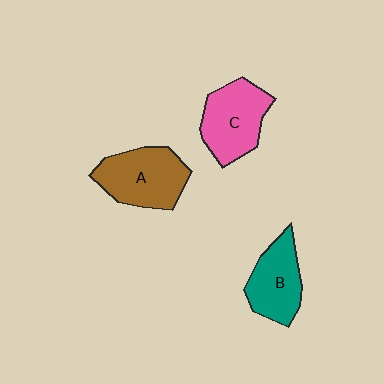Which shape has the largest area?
Shape A (brown).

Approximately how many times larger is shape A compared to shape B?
Approximately 1.2 times.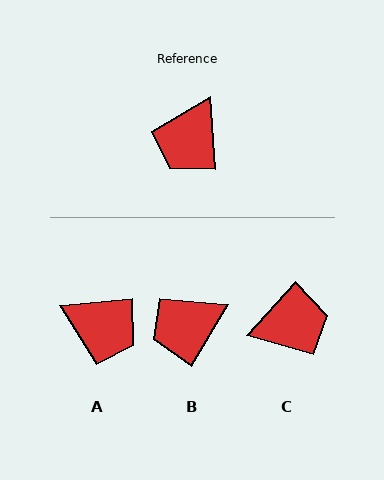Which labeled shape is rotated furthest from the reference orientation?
C, about 134 degrees away.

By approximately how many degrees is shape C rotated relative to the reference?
Approximately 134 degrees counter-clockwise.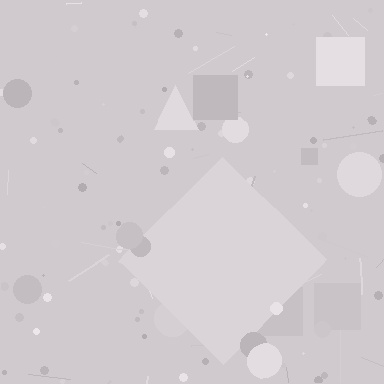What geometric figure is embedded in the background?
A diamond is embedded in the background.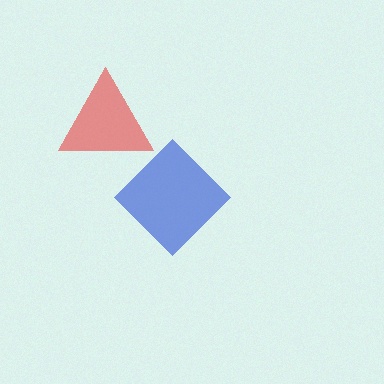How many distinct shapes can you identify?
There are 2 distinct shapes: a blue diamond, a red triangle.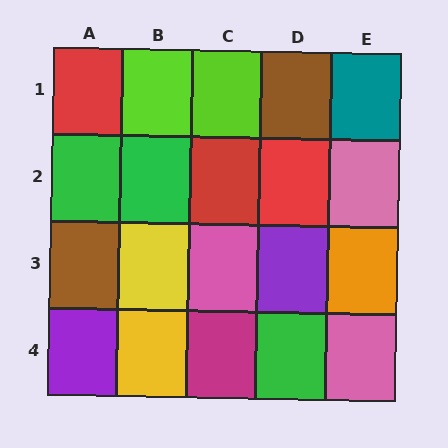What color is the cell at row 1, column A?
Red.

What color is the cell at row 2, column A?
Green.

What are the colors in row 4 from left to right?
Purple, yellow, magenta, green, pink.